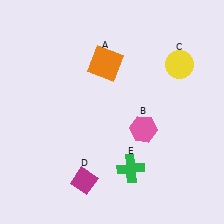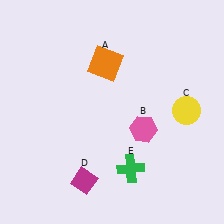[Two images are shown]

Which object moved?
The yellow circle (C) moved down.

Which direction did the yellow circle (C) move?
The yellow circle (C) moved down.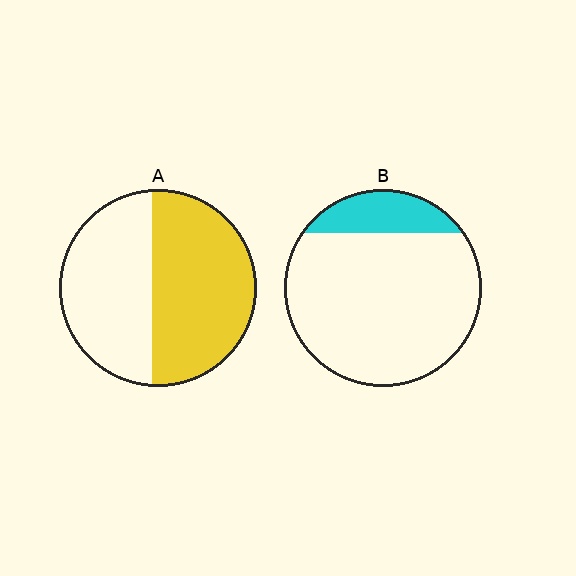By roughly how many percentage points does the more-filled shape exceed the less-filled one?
By roughly 35 percentage points (A over B).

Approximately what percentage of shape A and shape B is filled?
A is approximately 55% and B is approximately 15%.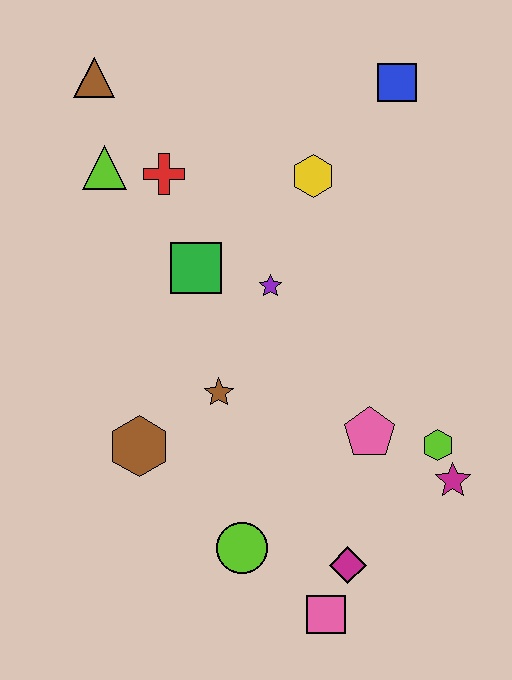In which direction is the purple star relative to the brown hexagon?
The purple star is above the brown hexagon.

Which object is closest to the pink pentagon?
The lime hexagon is closest to the pink pentagon.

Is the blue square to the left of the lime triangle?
No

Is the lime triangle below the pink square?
No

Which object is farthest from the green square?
The pink square is farthest from the green square.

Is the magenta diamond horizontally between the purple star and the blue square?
Yes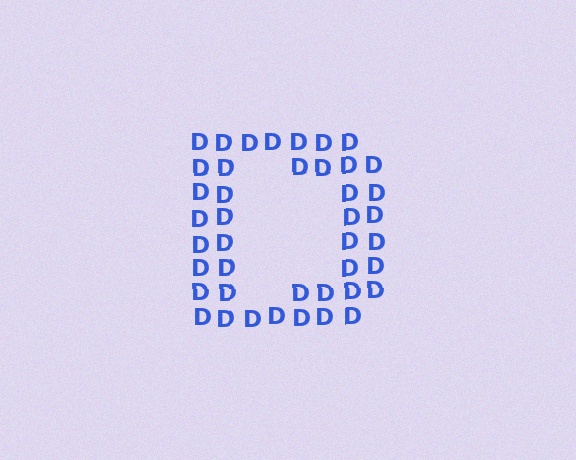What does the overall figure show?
The overall figure shows the letter D.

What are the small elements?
The small elements are letter D's.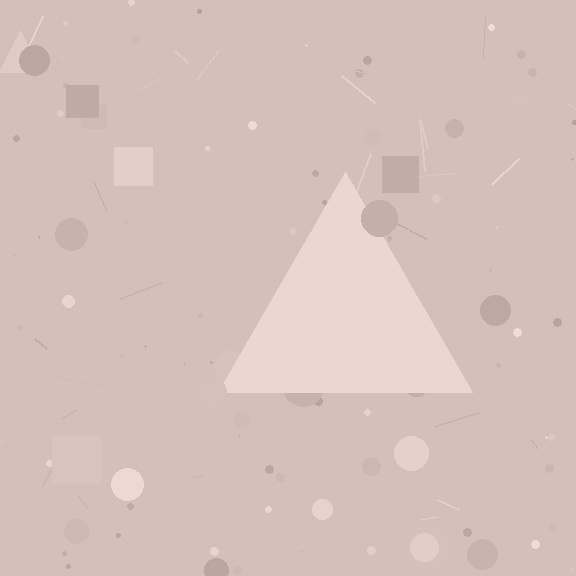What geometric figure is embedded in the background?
A triangle is embedded in the background.